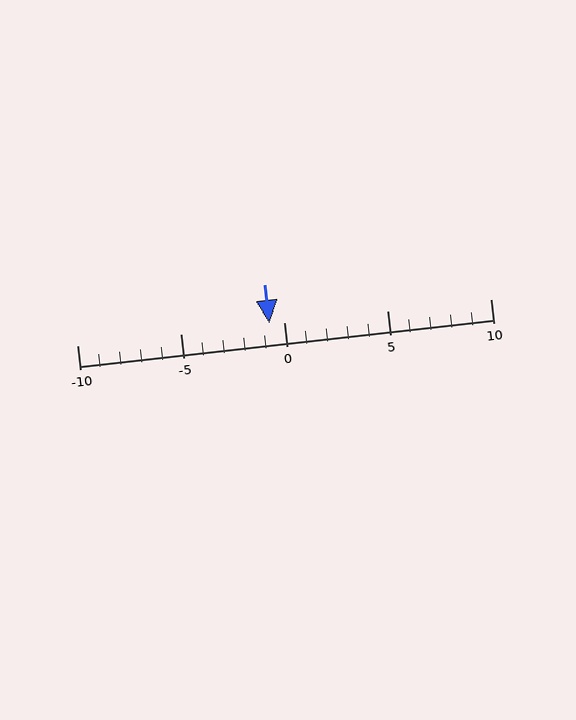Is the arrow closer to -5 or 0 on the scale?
The arrow is closer to 0.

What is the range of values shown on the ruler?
The ruler shows values from -10 to 10.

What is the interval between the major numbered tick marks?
The major tick marks are spaced 5 units apart.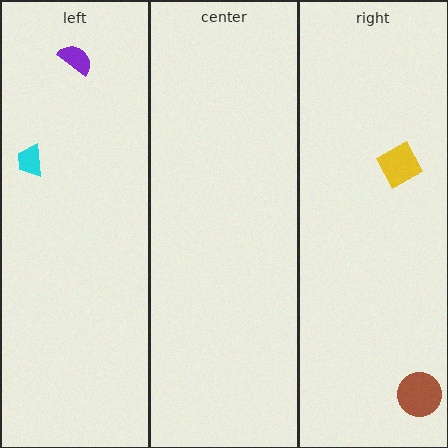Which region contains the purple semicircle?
The left region.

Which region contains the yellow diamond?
The right region.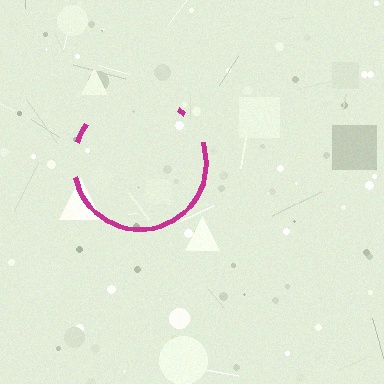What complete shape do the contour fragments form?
The contour fragments form a circle.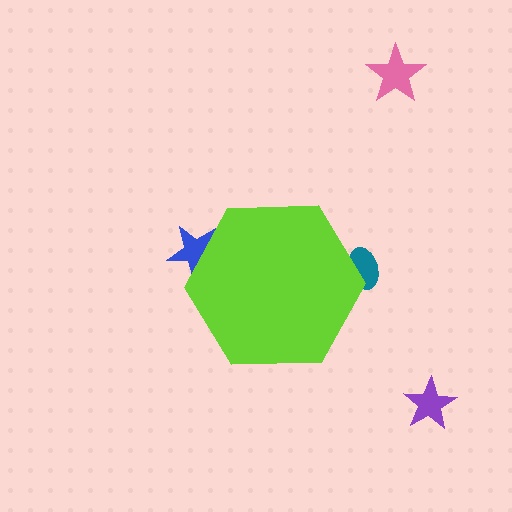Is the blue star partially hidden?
Yes, the blue star is partially hidden behind the lime hexagon.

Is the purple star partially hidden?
No, the purple star is fully visible.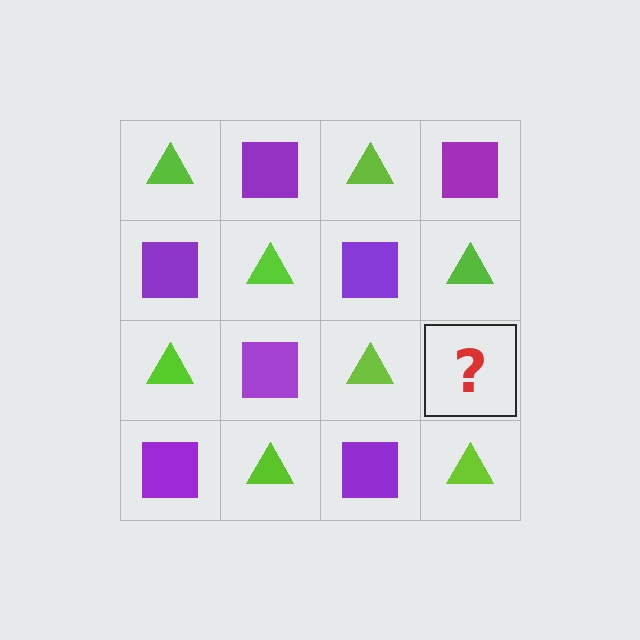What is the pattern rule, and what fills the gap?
The rule is that it alternates lime triangle and purple square in a checkerboard pattern. The gap should be filled with a purple square.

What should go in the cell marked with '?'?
The missing cell should contain a purple square.